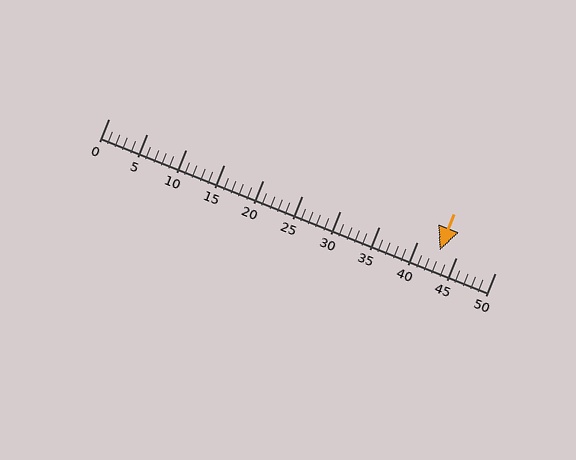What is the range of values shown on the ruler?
The ruler shows values from 0 to 50.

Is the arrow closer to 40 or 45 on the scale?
The arrow is closer to 45.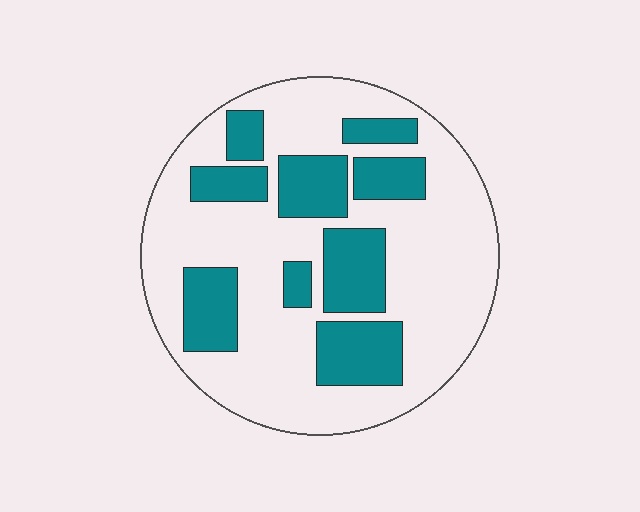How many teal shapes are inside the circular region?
9.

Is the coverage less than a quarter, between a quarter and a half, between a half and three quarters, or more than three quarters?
Between a quarter and a half.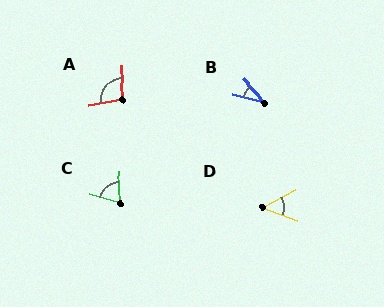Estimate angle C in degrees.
Approximately 71 degrees.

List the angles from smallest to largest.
B (35°), D (49°), C (71°), A (98°).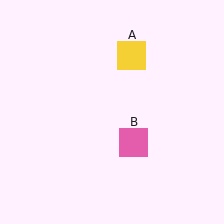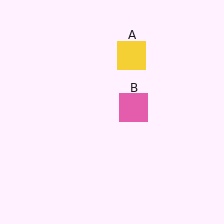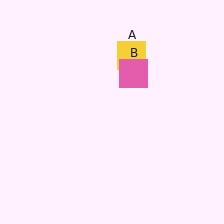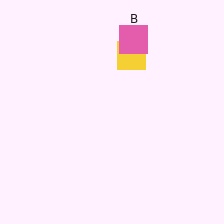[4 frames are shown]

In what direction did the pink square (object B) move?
The pink square (object B) moved up.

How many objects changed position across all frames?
1 object changed position: pink square (object B).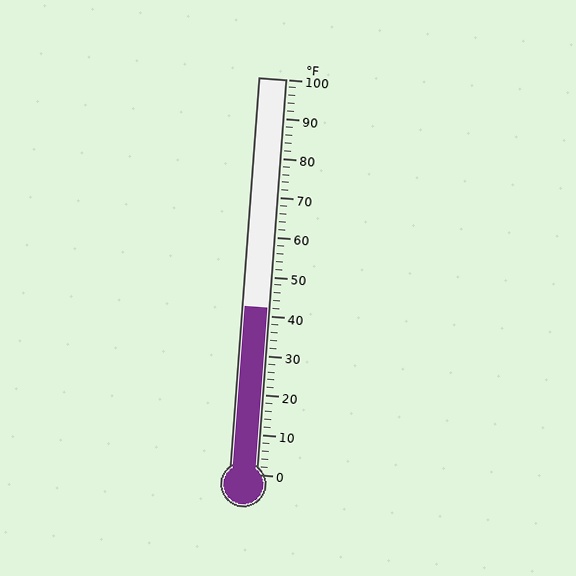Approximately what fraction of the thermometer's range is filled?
The thermometer is filled to approximately 40% of its range.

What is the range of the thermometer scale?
The thermometer scale ranges from 0°F to 100°F.